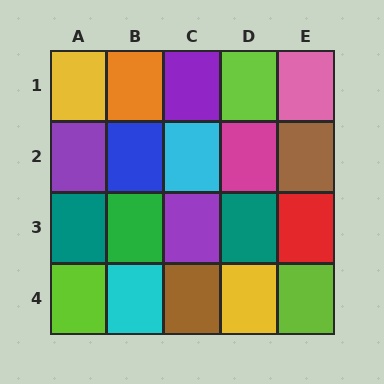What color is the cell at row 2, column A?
Purple.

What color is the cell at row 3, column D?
Teal.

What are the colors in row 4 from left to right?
Lime, cyan, brown, yellow, lime.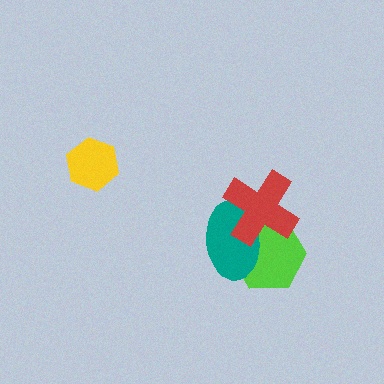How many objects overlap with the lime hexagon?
2 objects overlap with the lime hexagon.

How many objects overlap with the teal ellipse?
2 objects overlap with the teal ellipse.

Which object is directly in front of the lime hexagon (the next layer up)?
The teal ellipse is directly in front of the lime hexagon.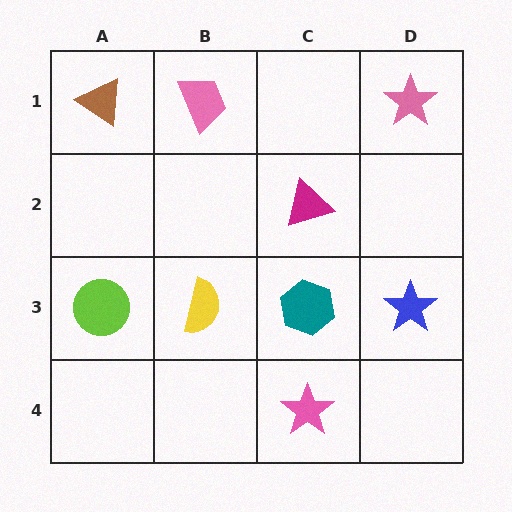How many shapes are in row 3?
4 shapes.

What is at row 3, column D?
A blue star.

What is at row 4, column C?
A pink star.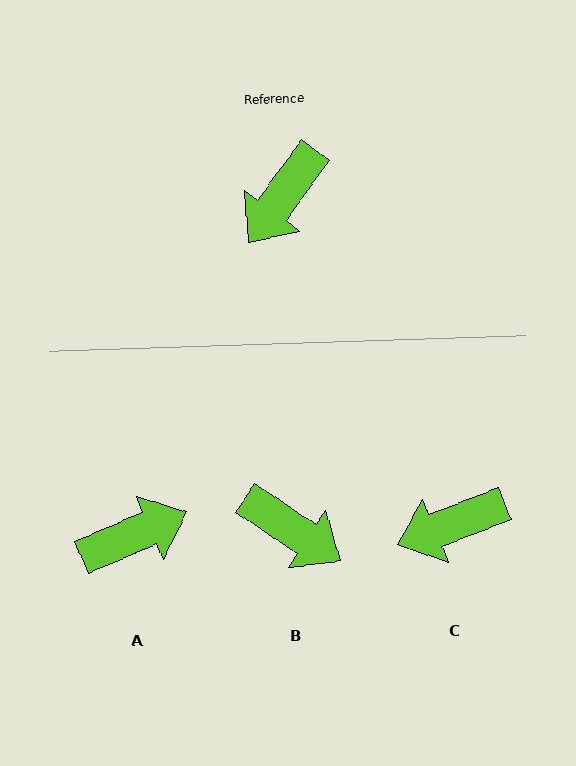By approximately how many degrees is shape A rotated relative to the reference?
Approximately 149 degrees counter-clockwise.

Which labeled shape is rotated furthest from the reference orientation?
A, about 149 degrees away.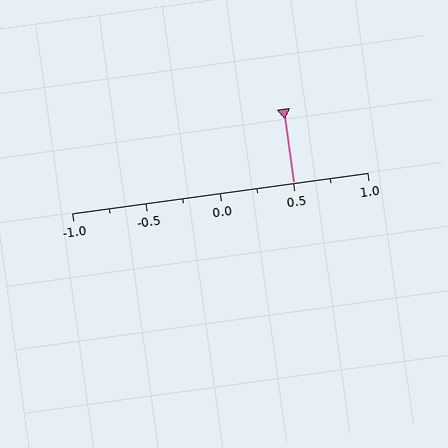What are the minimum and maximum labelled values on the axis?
The axis runs from -1.0 to 1.0.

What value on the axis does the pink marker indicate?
The marker indicates approximately 0.5.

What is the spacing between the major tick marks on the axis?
The major ticks are spaced 0.5 apart.